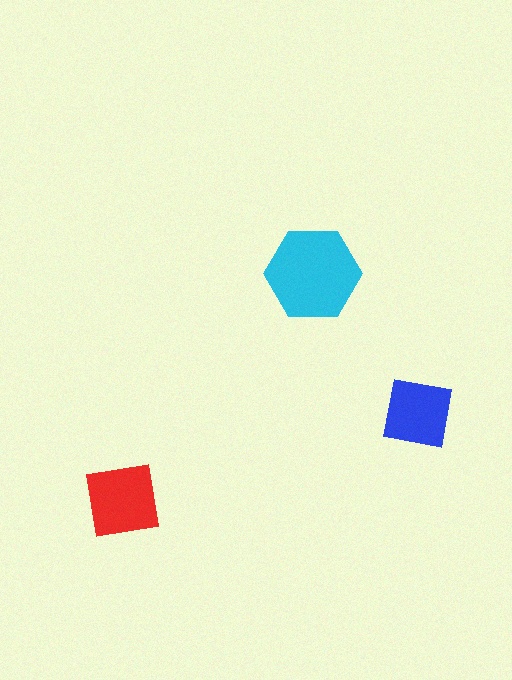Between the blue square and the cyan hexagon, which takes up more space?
The cyan hexagon.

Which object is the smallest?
The blue square.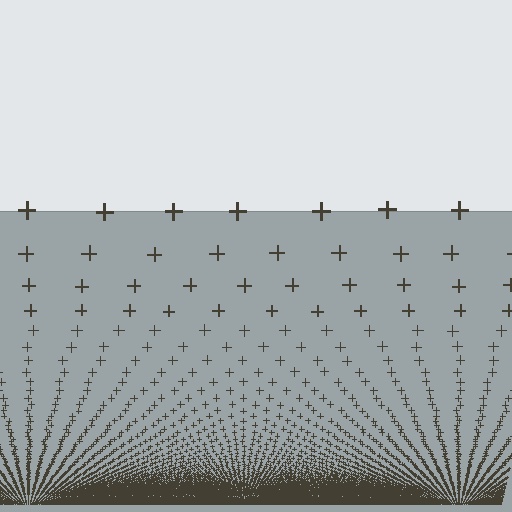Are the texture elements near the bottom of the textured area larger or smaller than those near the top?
Smaller. The gradient is inverted — elements near the bottom are smaller and denser.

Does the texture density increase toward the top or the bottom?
Density increases toward the bottom.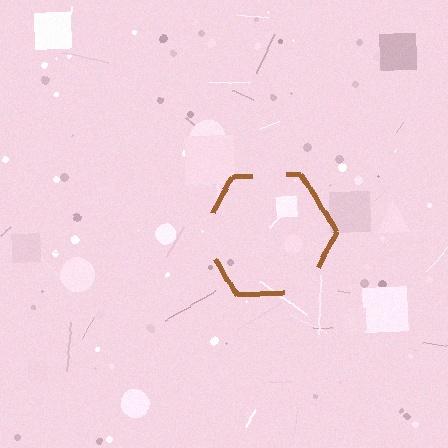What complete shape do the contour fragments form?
The contour fragments form a hexagon.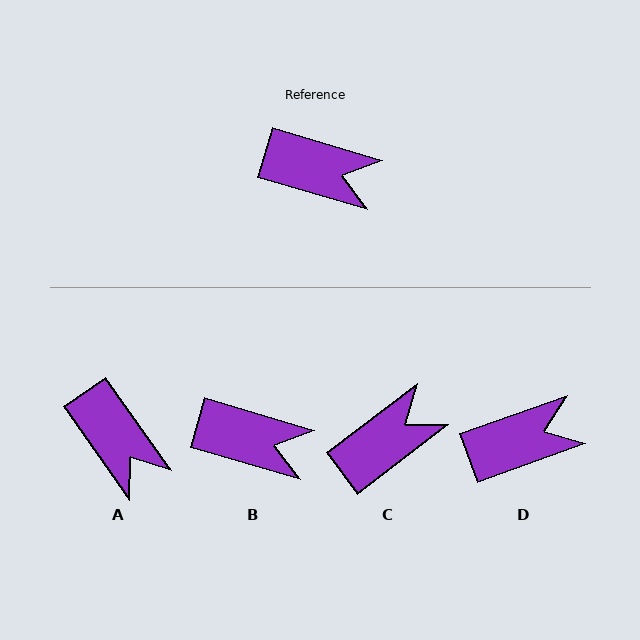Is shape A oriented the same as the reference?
No, it is off by about 38 degrees.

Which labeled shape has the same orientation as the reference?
B.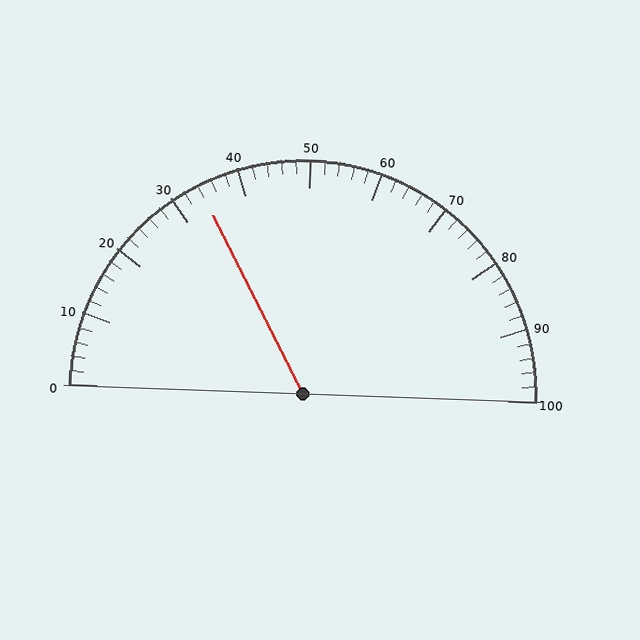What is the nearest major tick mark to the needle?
The nearest major tick mark is 30.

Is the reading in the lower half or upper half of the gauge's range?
The reading is in the lower half of the range (0 to 100).